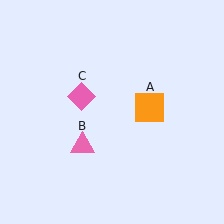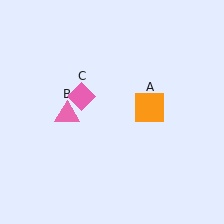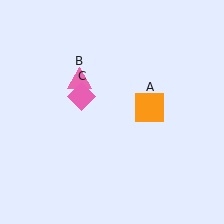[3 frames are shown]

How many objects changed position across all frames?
1 object changed position: pink triangle (object B).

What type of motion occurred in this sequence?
The pink triangle (object B) rotated clockwise around the center of the scene.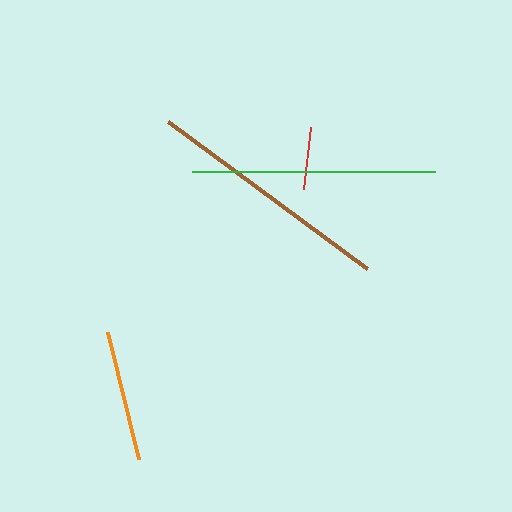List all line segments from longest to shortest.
From longest to shortest: brown, green, orange, red.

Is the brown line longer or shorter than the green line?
The brown line is longer than the green line.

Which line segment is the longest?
The brown line is the longest at approximately 247 pixels.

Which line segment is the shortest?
The red line is the shortest at approximately 62 pixels.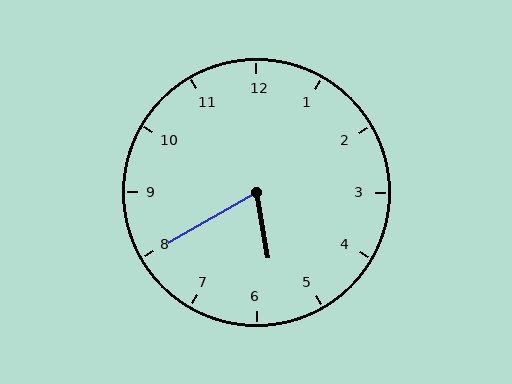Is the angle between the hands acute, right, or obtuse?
It is acute.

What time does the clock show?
5:40.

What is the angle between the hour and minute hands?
Approximately 70 degrees.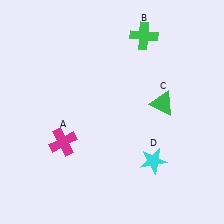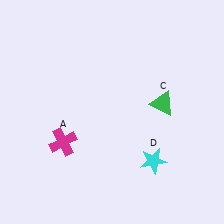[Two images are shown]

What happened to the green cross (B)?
The green cross (B) was removed in Image 2. It was in the top-right area of Image 1.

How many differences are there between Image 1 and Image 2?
There is 1 difference between the two images.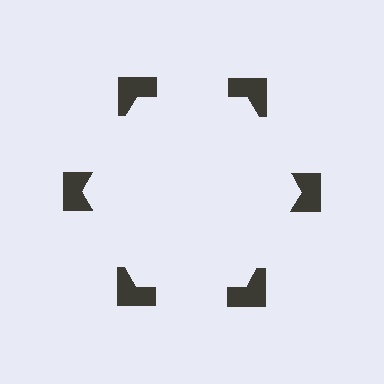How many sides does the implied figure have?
6 sides.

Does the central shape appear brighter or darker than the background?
It typically appears slightly brighter than the background, even though no actual brightness change is drawn.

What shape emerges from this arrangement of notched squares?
An illusory hexagon — its edges are inferred from the aligned wedge cuts in the notched squares, not physically drawn.